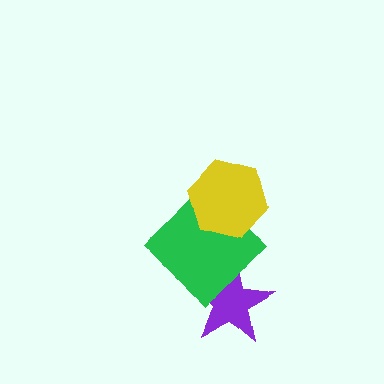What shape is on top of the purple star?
The green diamond is on top of the purple star.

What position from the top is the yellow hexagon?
The yellow hexagon is 1st from the top.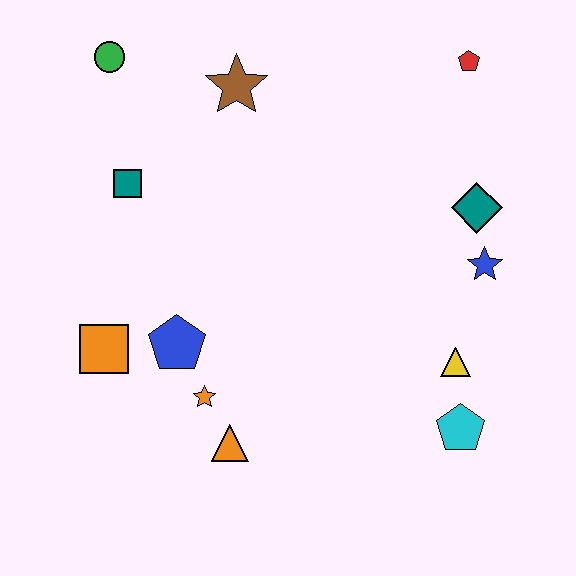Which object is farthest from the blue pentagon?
The red pentagon is farthest from the blue pentagon.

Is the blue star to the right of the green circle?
Yes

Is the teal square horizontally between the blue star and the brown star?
No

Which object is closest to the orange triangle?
The orange star is closest to the orange triangle.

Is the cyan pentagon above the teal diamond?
No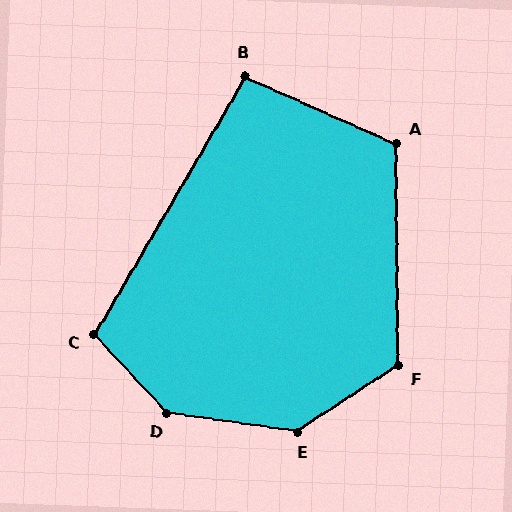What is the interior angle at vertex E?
Approximately 139 degrees (obtuse).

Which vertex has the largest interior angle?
D, at approximately 141 degrees.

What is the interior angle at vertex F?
Approximately 122 degrees (obtuse).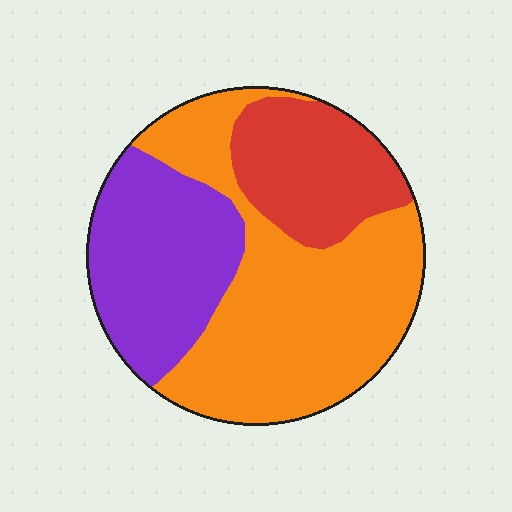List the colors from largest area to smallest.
From largest to smallest: orange, purple, red.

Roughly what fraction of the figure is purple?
Purple takes up about one quarter (1/4) of the figure.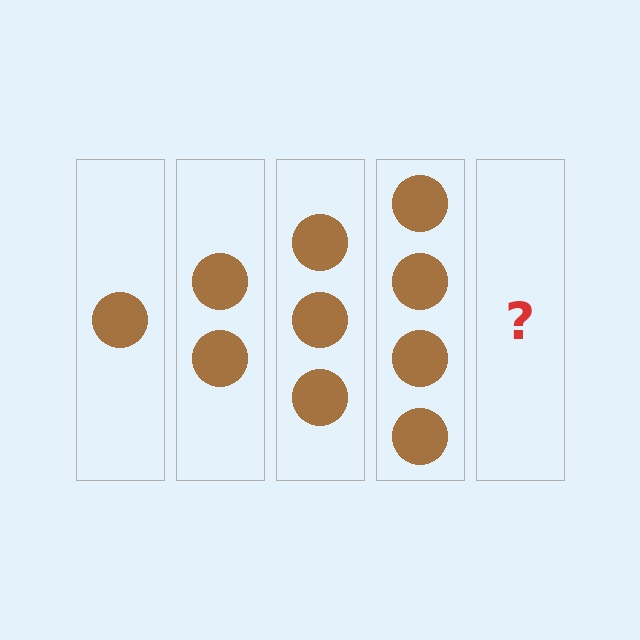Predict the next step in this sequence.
The next step is 5 circles.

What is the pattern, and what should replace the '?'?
The pattern is that each step adds one more circle. The '?' should be 5 circles.